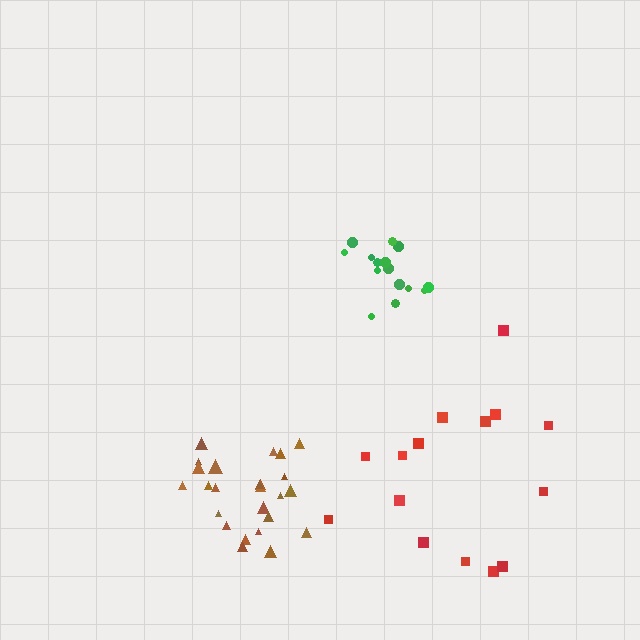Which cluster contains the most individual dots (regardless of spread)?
Brown (26).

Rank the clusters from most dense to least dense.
brown, green, red.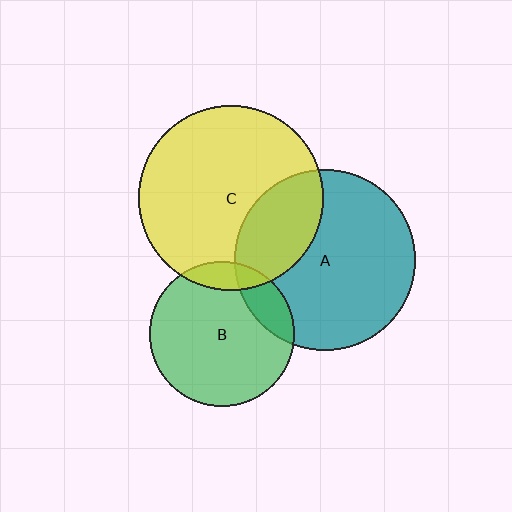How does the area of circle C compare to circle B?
Approximately 1.6 times.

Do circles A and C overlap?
Yes.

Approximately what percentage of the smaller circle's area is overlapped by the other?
Approximately 25%.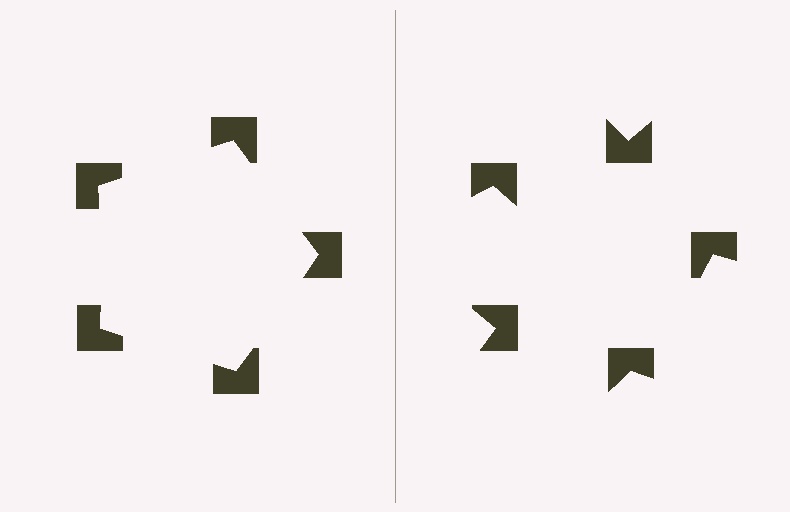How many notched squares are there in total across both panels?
10 — 5 on each side.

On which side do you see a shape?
An illusory pentagon appears on the left side. On the right side the wedge cuts are rotated, so no coherent shape forms.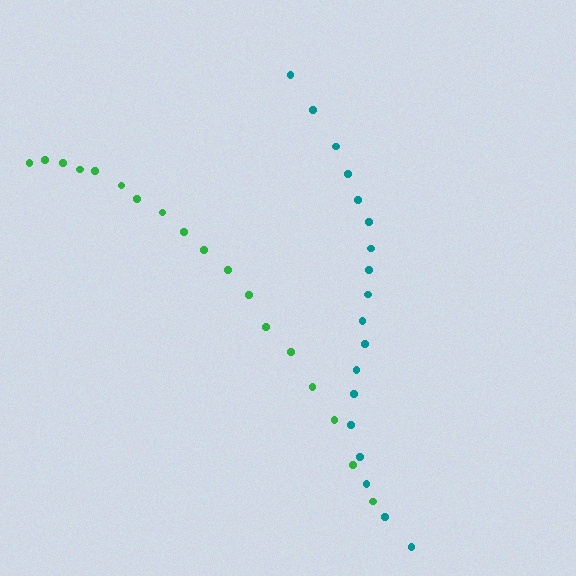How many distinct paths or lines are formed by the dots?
There are 2 distinct paths.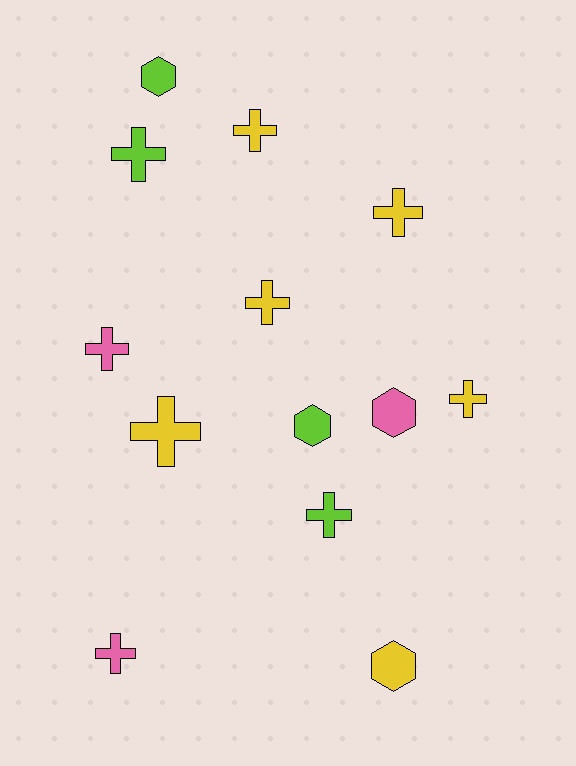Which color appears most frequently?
Yellow, with 6 objects.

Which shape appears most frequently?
Cross, with 9 objects.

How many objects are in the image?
There are 13 objects.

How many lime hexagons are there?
There are 2 lime hexagons.